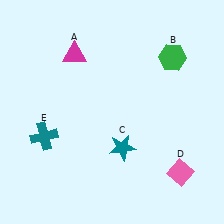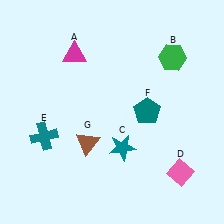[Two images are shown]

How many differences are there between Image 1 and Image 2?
There are 2 differences between the two images.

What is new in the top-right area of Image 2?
A teal pentagon (F) was added in the top-right area of Image 2.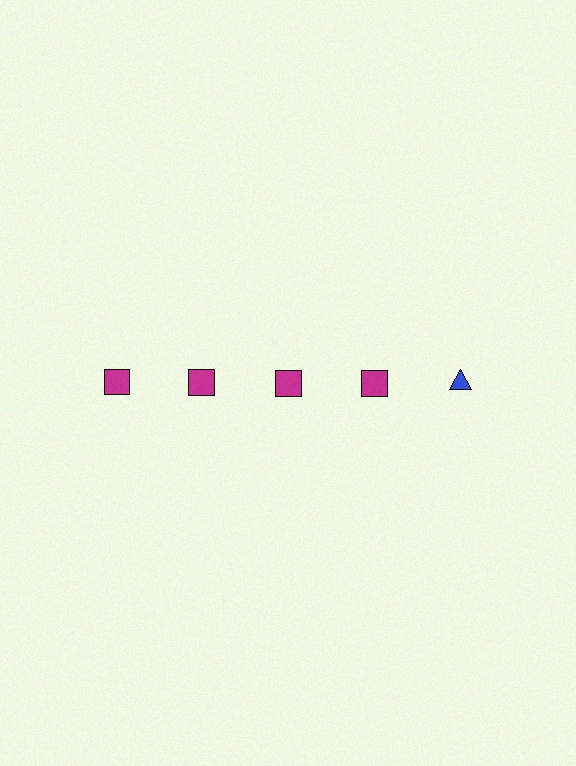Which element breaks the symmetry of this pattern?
The blue triangle in the top row, rightmost column breaks the symmetry. All other shapes are magenta squares.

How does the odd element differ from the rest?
It differs in both color (blue instead of magenta) and shape (triangle instead of square).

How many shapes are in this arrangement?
There are 5 shapes arranged in a grid pattern.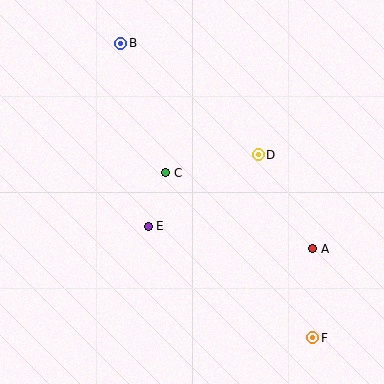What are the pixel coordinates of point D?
Point D is at (258, 155).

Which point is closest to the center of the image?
Point C at (166, 173) is closest to the center.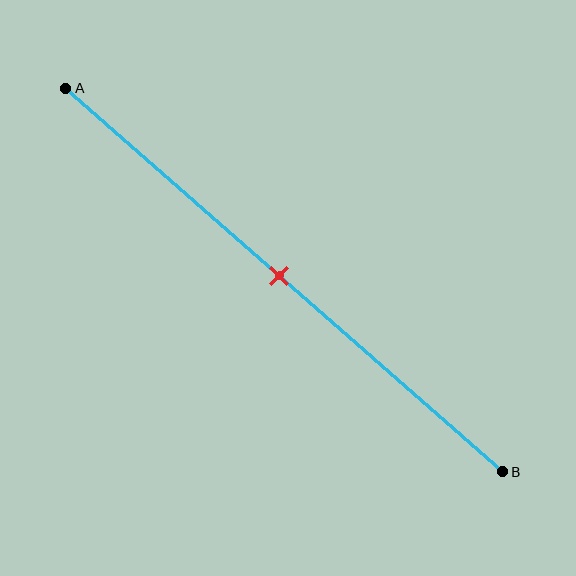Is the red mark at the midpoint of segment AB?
Yes, the mark is approximately at the midpoint.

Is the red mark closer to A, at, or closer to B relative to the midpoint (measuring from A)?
The red mark is approximately at the midpoint of segment AB.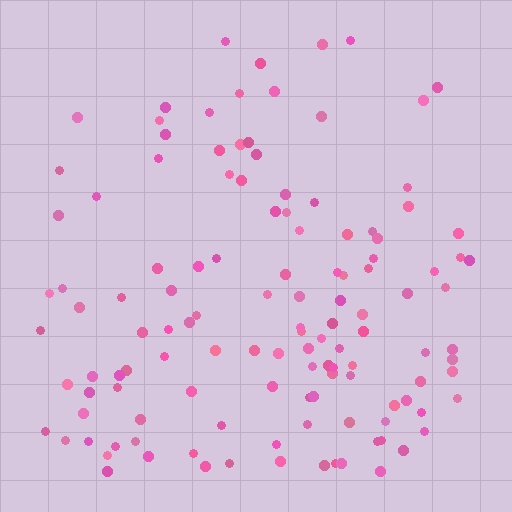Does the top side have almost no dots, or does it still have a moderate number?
Still a moderate number, just noticeably fewer than the bottom.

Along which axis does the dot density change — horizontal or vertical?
Vertical.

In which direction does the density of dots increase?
From top to bottom, with the bottom side densest.